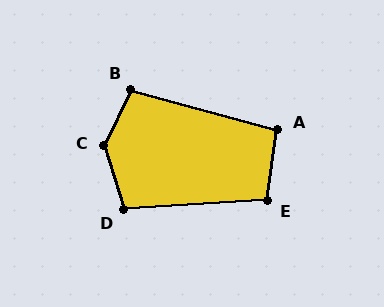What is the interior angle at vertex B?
Approximately 100 degrees (obtuse).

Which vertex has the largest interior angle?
C, at approximately 137 degrees.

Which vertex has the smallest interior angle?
A, at approximately 97 degrees.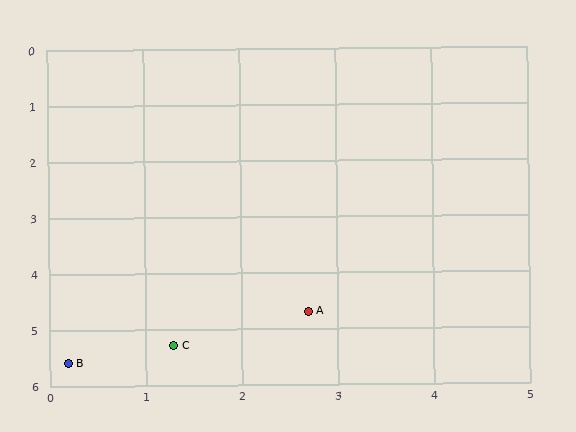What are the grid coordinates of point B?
Point B is at approximately (0.2, 5.6).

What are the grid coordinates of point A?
Point A is at approximately (2.7, 4.7).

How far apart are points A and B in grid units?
Points A and B are about 2.7 grid units apart.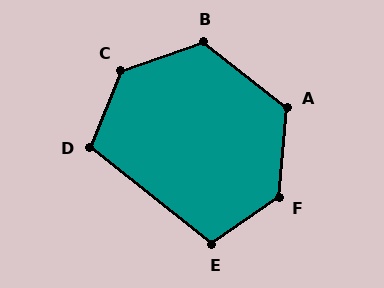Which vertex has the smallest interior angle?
D, at approximately 106 degrees.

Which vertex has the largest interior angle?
C, at approximately 131 degrees.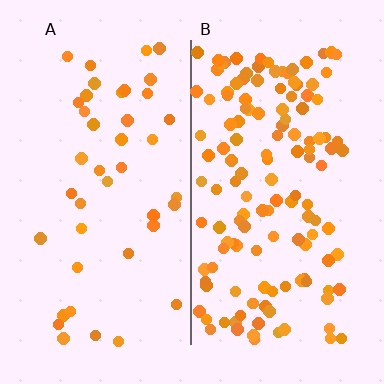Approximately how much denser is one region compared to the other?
Approximately 3.3× — region B over region A.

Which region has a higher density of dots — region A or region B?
B (the right).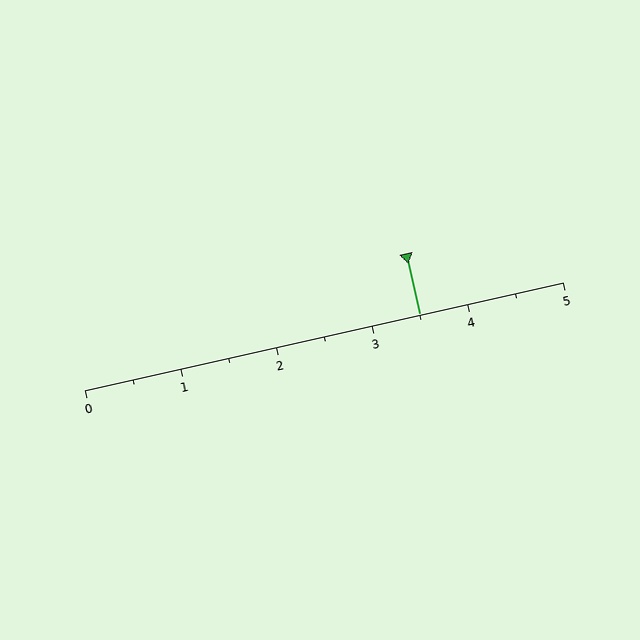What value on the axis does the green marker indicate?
The marker indicates approximately 3.5.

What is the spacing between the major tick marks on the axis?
The major ticks are spaced 1 apart.